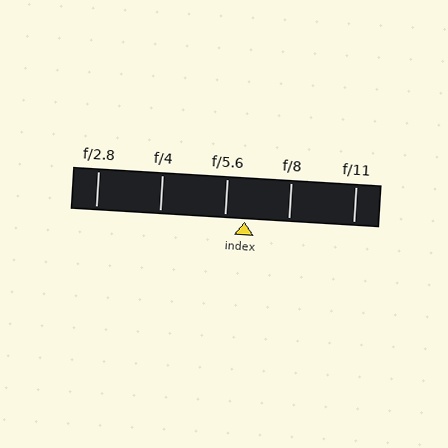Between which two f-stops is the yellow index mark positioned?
The index mark is between f/5.6 and f/8.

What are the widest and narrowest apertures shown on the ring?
The widest aperture shown is f/2.8 and the narrowest is f/11.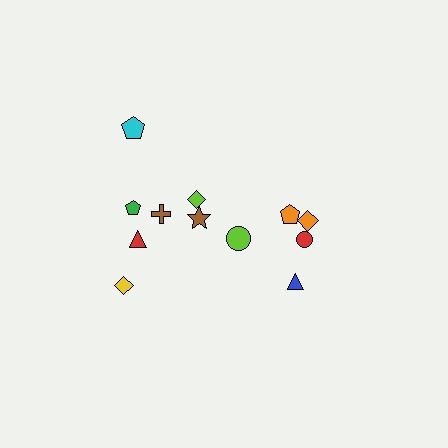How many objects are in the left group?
There are 7 objects.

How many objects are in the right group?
There are 5 objects.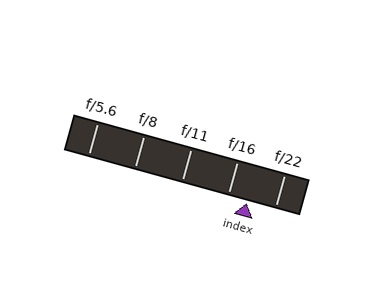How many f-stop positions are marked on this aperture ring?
There are 5 f-stop positions marked.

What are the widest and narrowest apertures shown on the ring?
The widest aperture shown is f/5.6 and the narrowest is f/22.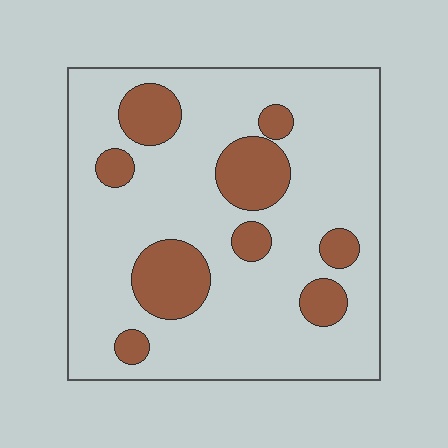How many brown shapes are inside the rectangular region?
9.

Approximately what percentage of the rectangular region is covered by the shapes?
Approximately 20%.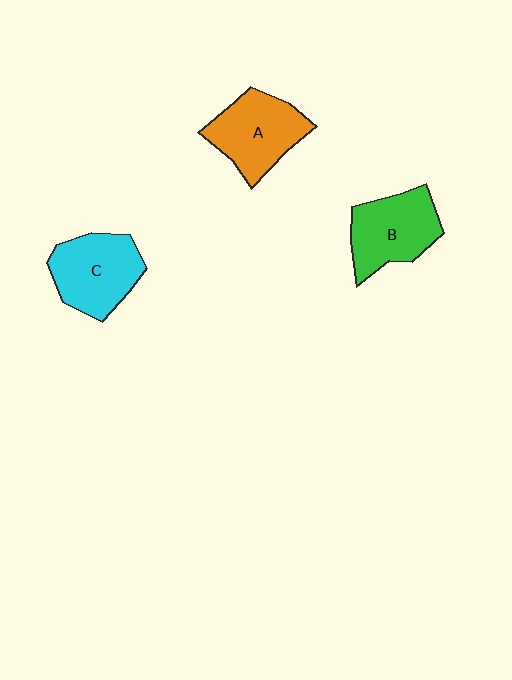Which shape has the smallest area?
Shape B (green).